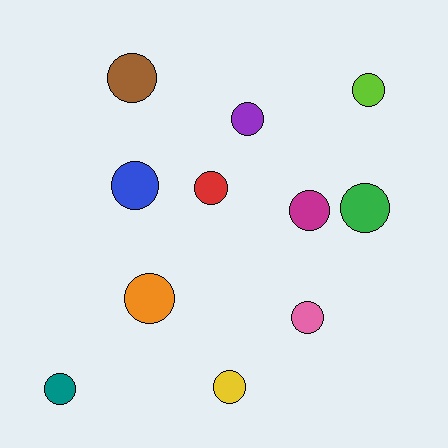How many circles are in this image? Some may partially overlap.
There are 11 circles.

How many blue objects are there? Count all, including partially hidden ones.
There is 1 blue object.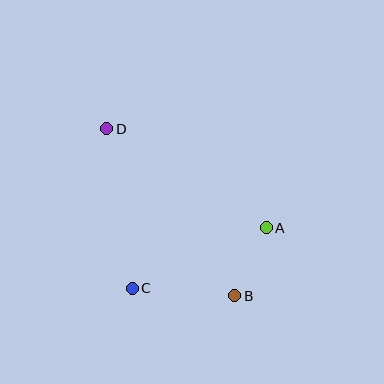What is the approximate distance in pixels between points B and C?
The distance between B and C is approximately 103 pixels.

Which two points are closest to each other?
Points A and B are closest to each other.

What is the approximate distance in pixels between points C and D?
The distance between C and D is approximately 161 pixels.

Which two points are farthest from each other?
Points B and D are farthest from each other.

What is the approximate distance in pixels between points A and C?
The distance between A and C is approximately 147 pixels.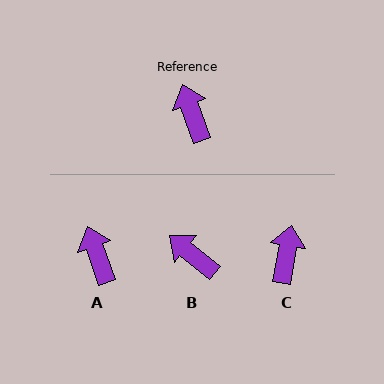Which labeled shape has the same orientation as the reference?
A.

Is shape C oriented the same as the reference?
No, it is off by about 30 degrees.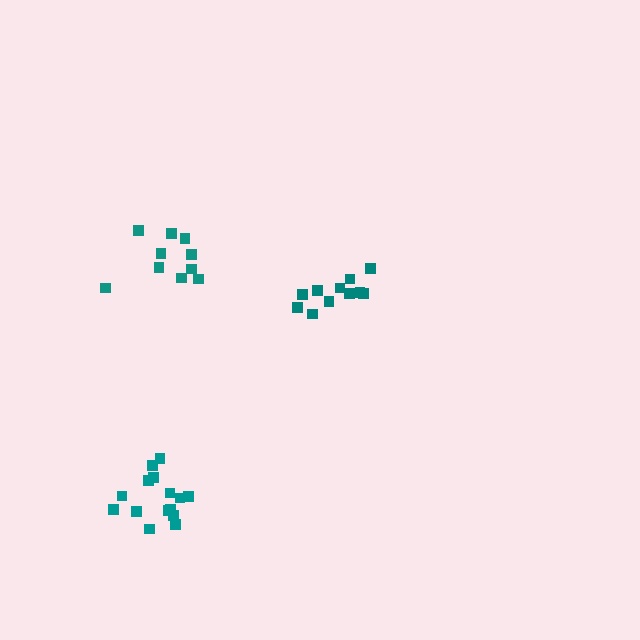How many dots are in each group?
Group 1: 11 dots, Group 2: 10 dots, Group 3: 15 dots (36 total).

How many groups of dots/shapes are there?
There are 3 groups.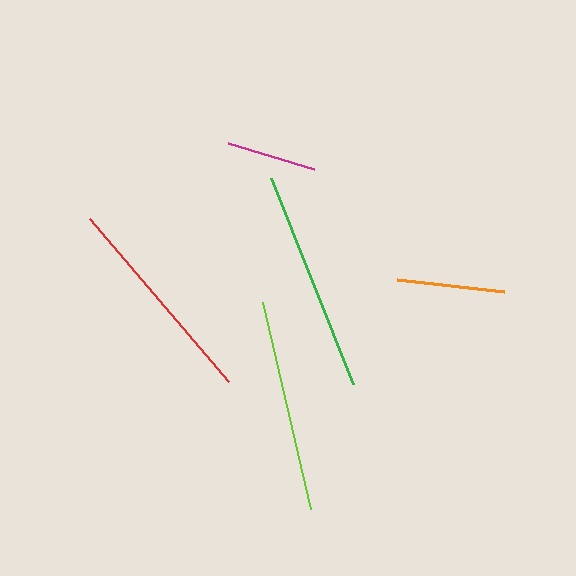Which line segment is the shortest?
The magenta line is the shortest at approximately 89 pixels.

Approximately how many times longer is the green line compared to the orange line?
The green line is approximately 2.0 times the length of the orange line.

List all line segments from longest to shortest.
From longest to shortest: green, red, lime, orange, magenta.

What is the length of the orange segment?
The orange segment is approximately 108 pixels long.